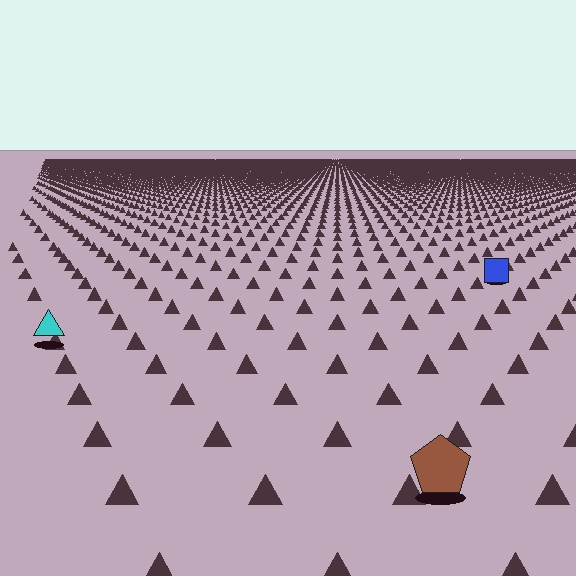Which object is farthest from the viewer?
The blue square is farthest from the viewer. It appears smaller and the ground texture around it is denser.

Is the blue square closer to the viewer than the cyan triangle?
No. The cyan triangle is closer — you can tell from the texture gradient: the ground texture is coarser near it.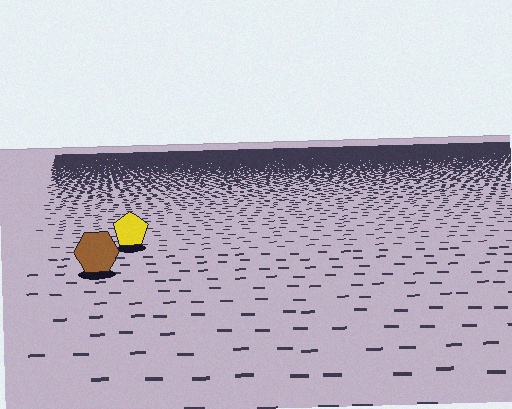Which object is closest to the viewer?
The brown hexagon is closest. The texture marks near it are larger and more spread out.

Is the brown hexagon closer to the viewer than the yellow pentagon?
Yes. The brown hexagon is closer — you can tell from the texture gradient: the ground texture is coarser near it.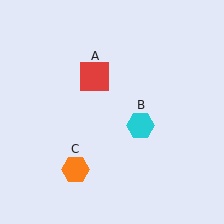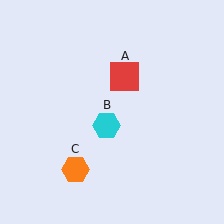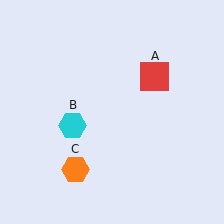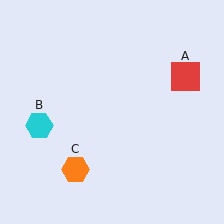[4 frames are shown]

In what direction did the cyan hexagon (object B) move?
The cyan hexagon (object B) moved left.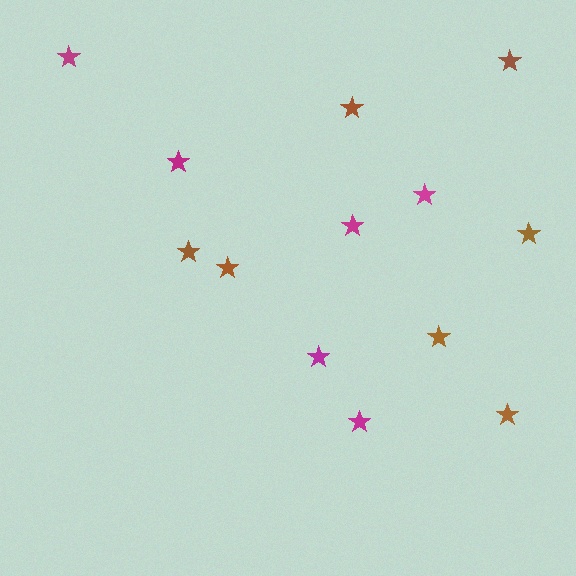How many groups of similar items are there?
There are 2 groups: one group of brown stars (7) and one group of magenta stars (6).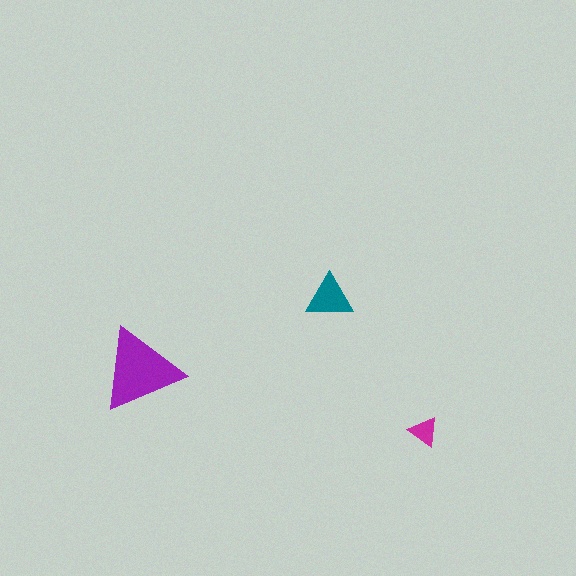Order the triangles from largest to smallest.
the purple one, the teal one, the magenta one.